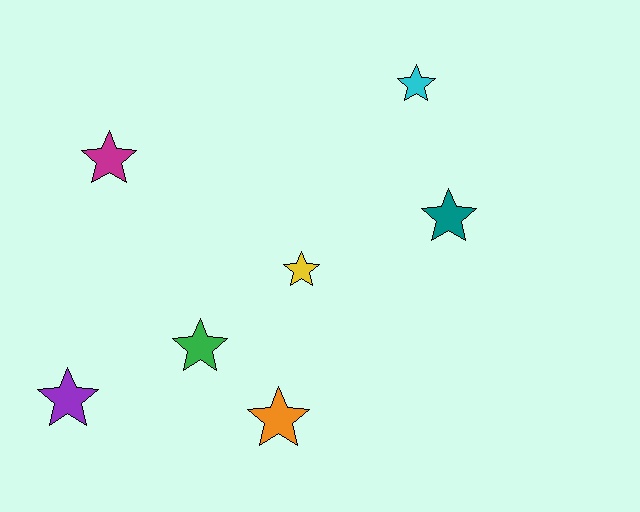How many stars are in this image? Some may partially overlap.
There are 7 stars.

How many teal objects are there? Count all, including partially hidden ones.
There is 1 teal object.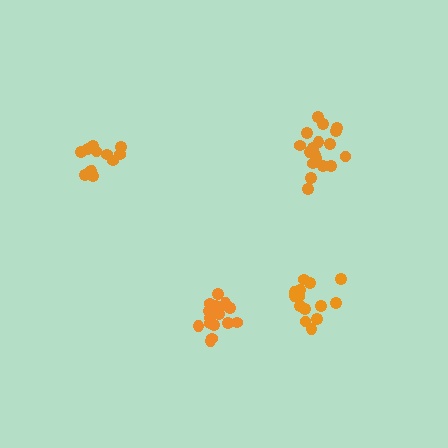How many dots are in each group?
Group 1: 18 dots, Group 2: 12 dots, Group 3: 17 dots, Group 4: 14 dots (61 total).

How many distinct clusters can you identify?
There are 4 distinct clusters.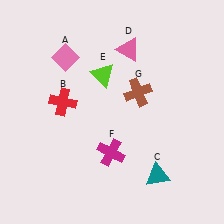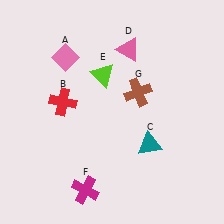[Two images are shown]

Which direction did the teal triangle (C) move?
The teal triangle (C) moved up.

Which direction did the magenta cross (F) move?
The magenta cross (F) moved down.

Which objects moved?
The objects that moved are: the teal triangle (C), the magenta cross (F).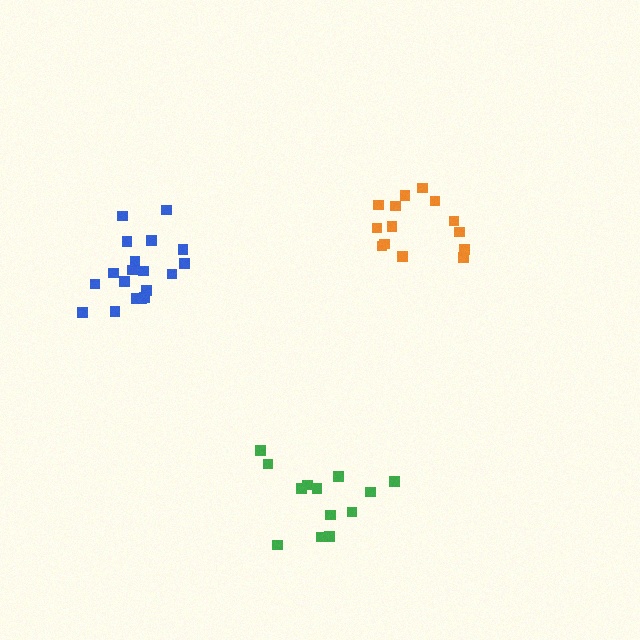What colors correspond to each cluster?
The clusters are colored: orange, blue, green.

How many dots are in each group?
Group 1: 14 dots, Group 2: 19 dots, Group 3: 13 dots (46 total).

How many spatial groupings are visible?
There are 3 spatial groupings.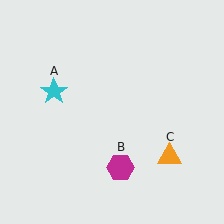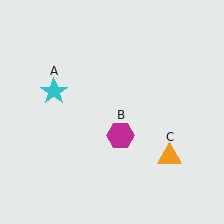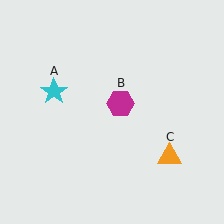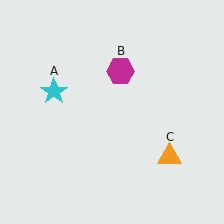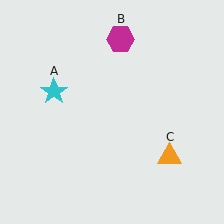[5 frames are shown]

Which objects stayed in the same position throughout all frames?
Cyan star (object A) and orange triangle (object C) remained stationary.